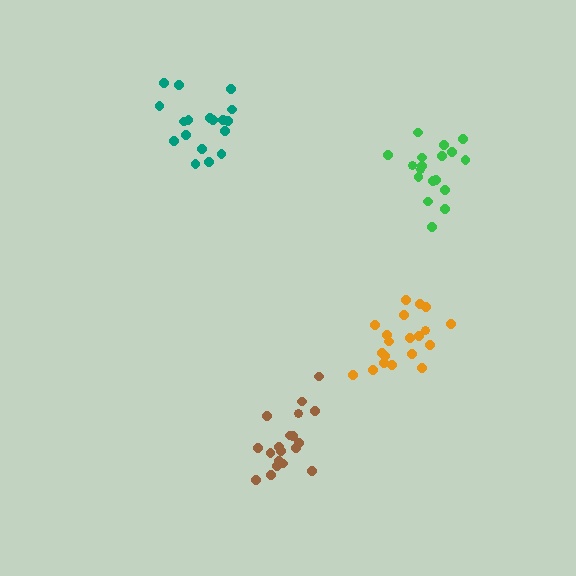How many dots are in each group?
Group 1: 19 dots, Group 2: 18 dots, Group 3: 18 dots, Group 4: 20 dots (75 total).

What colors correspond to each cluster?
The clusters are colored: brown, teal, green, orange.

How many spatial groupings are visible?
There are 4 spatial groupings.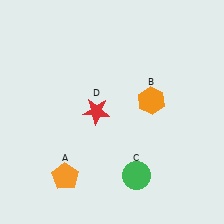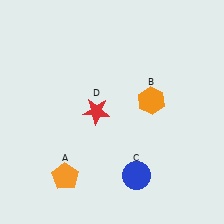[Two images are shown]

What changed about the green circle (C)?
In Image 1, C is green. In Image 2, it changed to blue.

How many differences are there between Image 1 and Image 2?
There is 1 difference between the two images.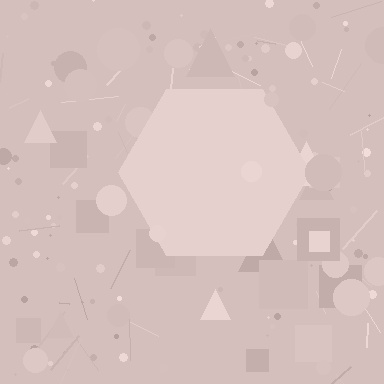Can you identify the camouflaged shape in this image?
The camouflaged shape is a hexagon.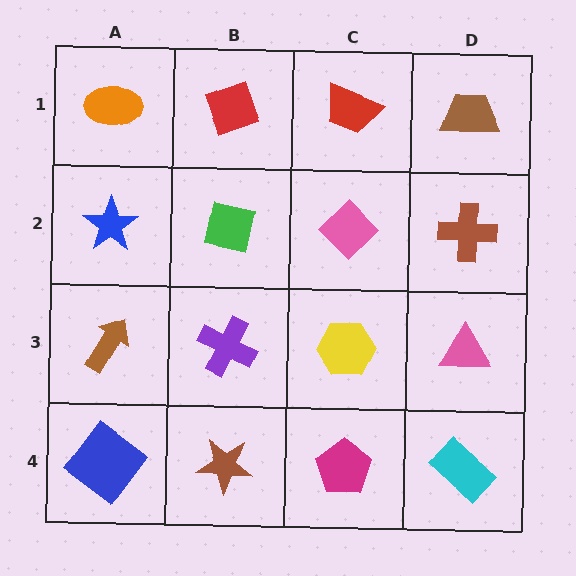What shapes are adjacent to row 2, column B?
A red diamond (row 1, column B), a purple cross (row 3, column B), a blue star (row 2, column A), a pink diamond (row 2, column C).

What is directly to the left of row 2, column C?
A green square.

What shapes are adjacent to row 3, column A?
A blue star (row 2, column A), a blue diamond (row 4, column A), a purple cross (row 3, column B).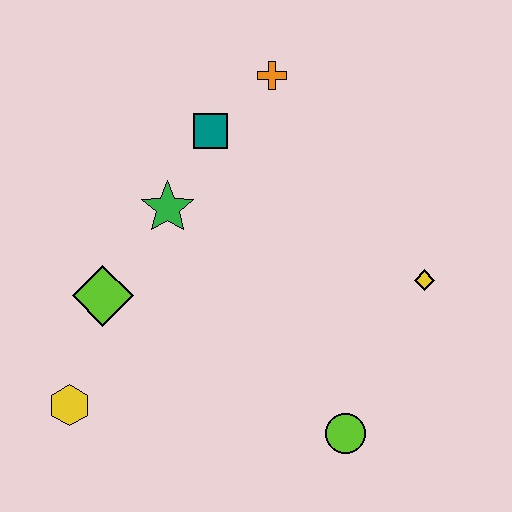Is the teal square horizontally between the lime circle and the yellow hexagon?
Yes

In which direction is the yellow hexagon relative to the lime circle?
The yellow hexagon is to the left of the lime circle.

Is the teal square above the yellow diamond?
Yes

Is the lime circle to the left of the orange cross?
No